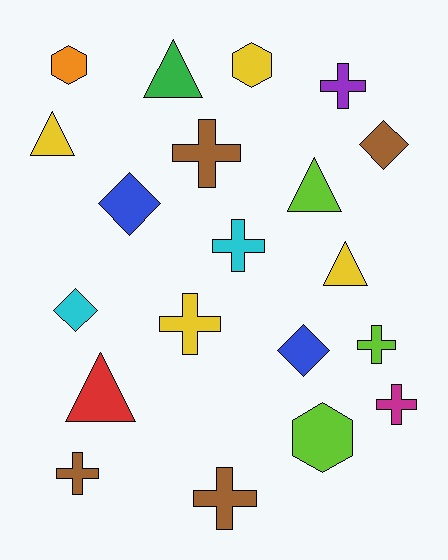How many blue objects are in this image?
There are 2 blue objects.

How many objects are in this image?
There are 20 objects.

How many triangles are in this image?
There are 5 triangles.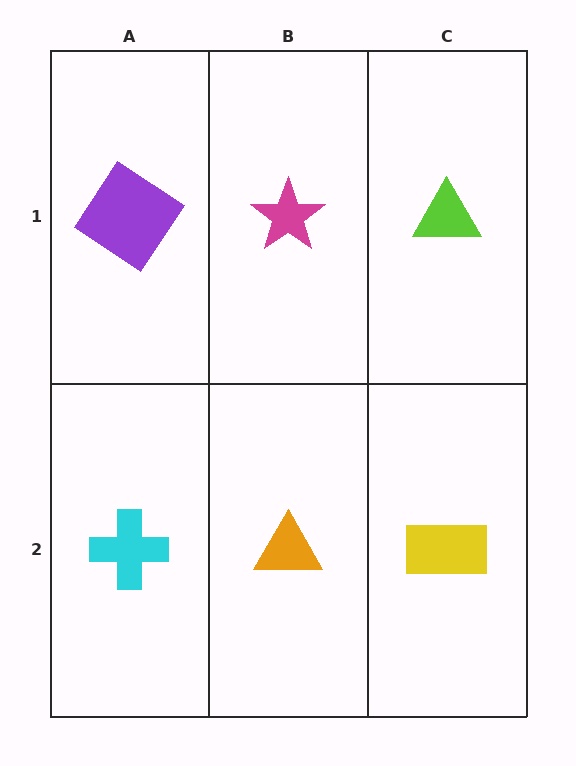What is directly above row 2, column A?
A purple diamond.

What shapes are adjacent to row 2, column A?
A purple diamond (row 1, column A), an orange triangle (row 2, column B).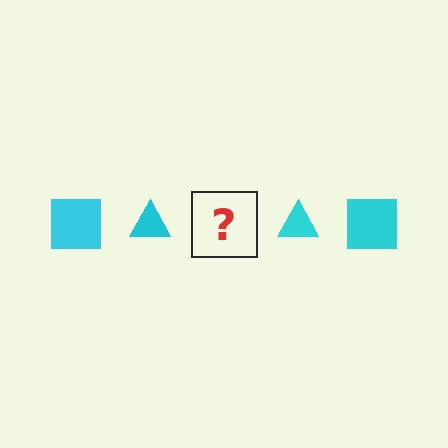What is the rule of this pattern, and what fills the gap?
The rule is that the pattern cycles through square, triangle shapes in cyan. The gap should be filled with a cyan square.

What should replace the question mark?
The question mark should be replaced with a cyan square.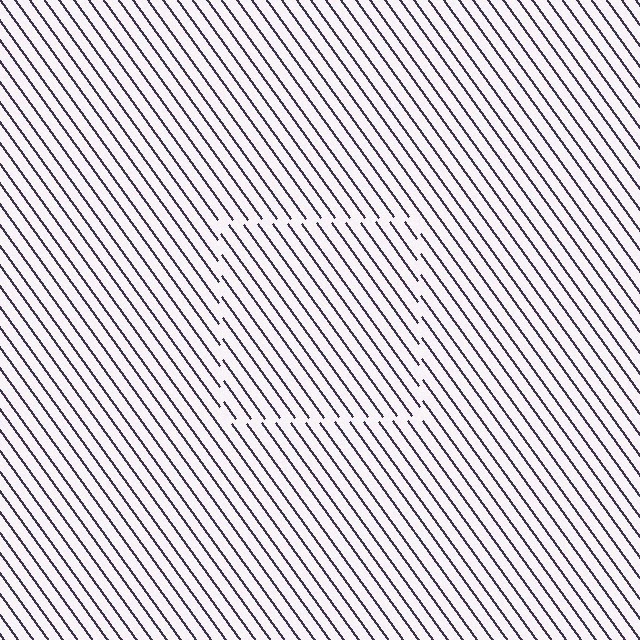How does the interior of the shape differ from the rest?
The interior of the shape contains the same grating, shifted by half a period — the contour is defined by the phase discontinuity where line-ends from the inner and outer gratings abut.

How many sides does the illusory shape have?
4 sides — the line-ends trace a square.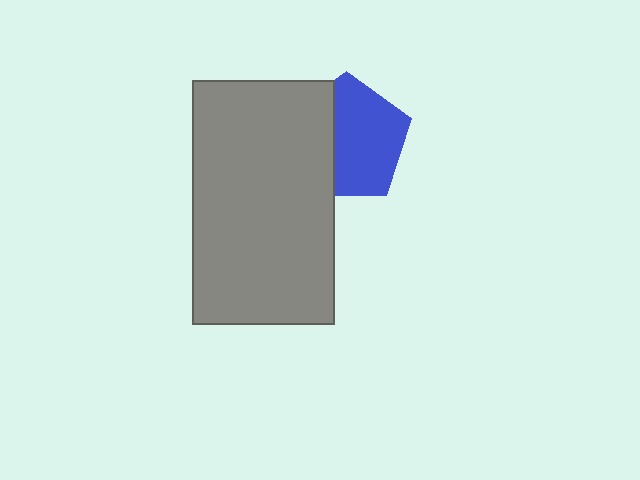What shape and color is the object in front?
The object in front is a gray rectangle.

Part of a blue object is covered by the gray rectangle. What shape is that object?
It is a pentagon.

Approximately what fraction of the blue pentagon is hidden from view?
Roughly 38% of the blue pentagon is hidden behind the gray rectangle.